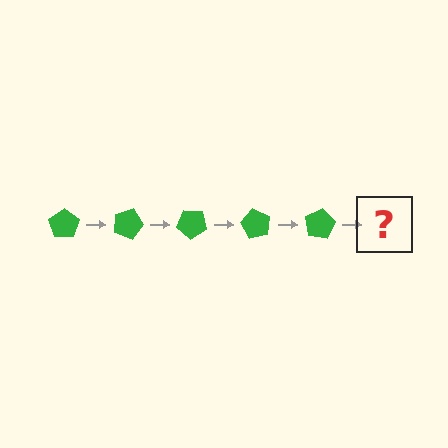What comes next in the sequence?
The next element should be a green pentagon rotated 100 degrees.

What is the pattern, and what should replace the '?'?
The pattern is that the pentagon rotates 20 degrees each step. The '?' should be a green pentagon rotated 100 degrees.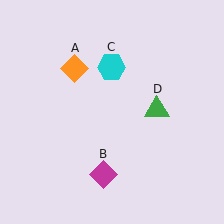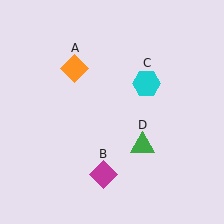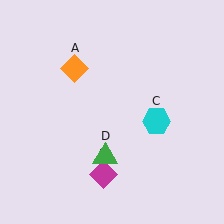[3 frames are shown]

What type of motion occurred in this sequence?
The cyan hexagon (object C), green triangle (object D) rotated clockwise around the center of the scene.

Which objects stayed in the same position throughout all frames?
Orange diamond (object A) and magenta diamond (object B) remained stationary.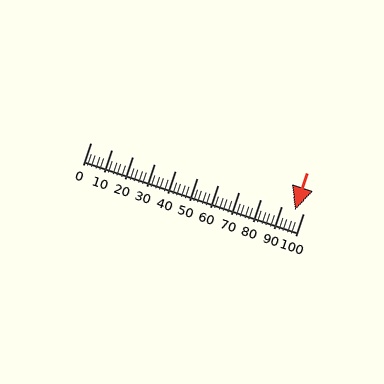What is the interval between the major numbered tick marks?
The major tick marks are spaced 10 units apart.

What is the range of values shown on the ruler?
The ruler shows values from 0 to 100.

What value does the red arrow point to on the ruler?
The red arrow points to approximately 96.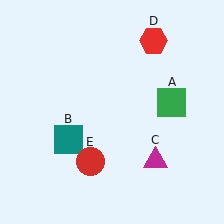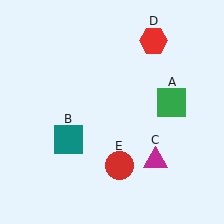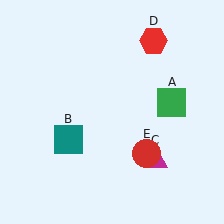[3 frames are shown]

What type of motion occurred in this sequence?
The red circle (object E) rotated counterclockwise around the center of the scene.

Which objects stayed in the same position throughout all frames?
Green square (object A) and teal square (object B) and magenta triangle (object C) and red hexagon (object D) remained stationary.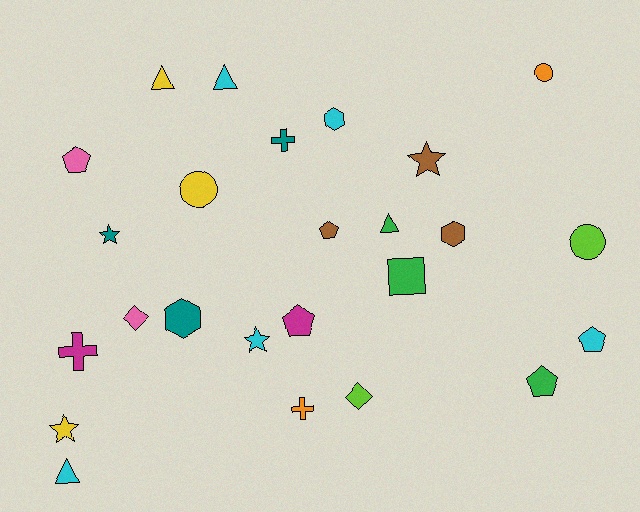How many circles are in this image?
There are 3 circles.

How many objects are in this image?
There are 25 objects.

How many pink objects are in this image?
There are 2 pink objects.